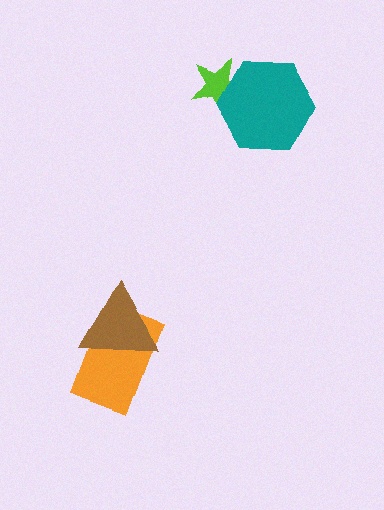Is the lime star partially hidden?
Yes, it is partially covered by another shape.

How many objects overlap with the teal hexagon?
1 object overlaps with the teal hexagon.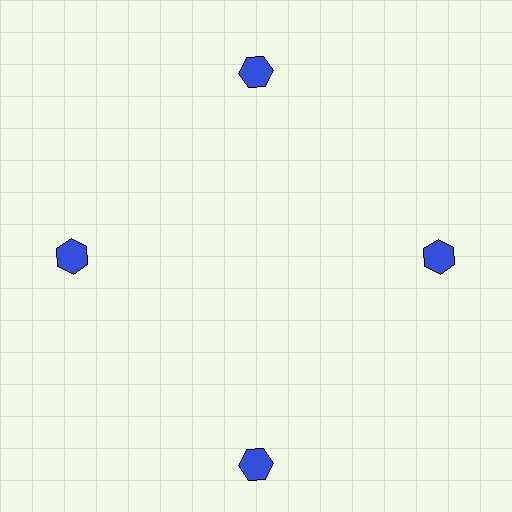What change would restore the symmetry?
The symmetry would be restored by moving it inward, back onto the ring so that all 4 hexagons sit at equal angles and equal distance from the center.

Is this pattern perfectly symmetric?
No. The 4 blue hexagons are arranged in a ring, but one element near the 6 o'clock position is pushed outward from the center, breaking the 4-fold rotational symmetry.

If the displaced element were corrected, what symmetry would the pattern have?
It would have 4-fold rotational symmetry — the pattern would map onto itself every 90 degrees.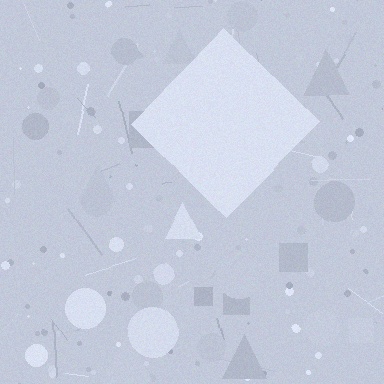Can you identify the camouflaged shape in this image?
The camouflaged shape is a diamond.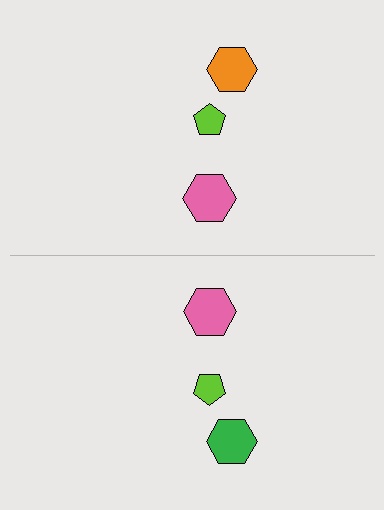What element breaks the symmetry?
The green hexagon on the bottom side breaks the symmetry — its mirror counterpart is orange.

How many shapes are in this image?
There are 6 shapes in this image.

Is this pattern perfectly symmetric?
No, the pattern is not perfectly symmetric. The green hexagon on the bottom side breaks the symmetry — its mirror counterpart is orange.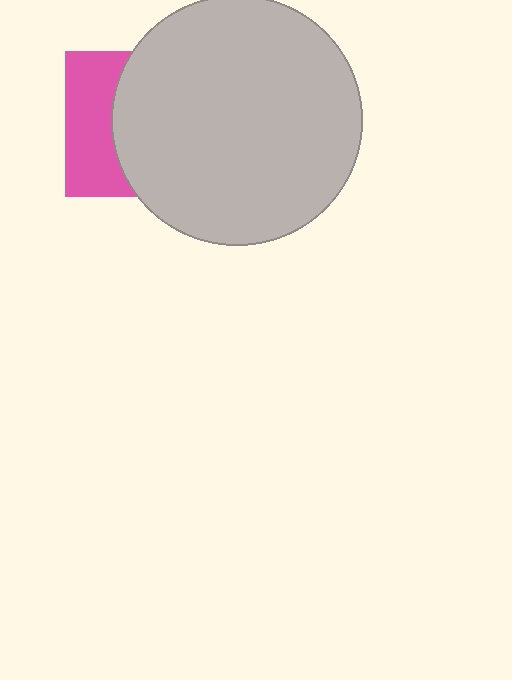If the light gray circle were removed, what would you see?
You would see the complete pink square.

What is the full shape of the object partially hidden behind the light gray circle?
The partially hidden object is a pink square.